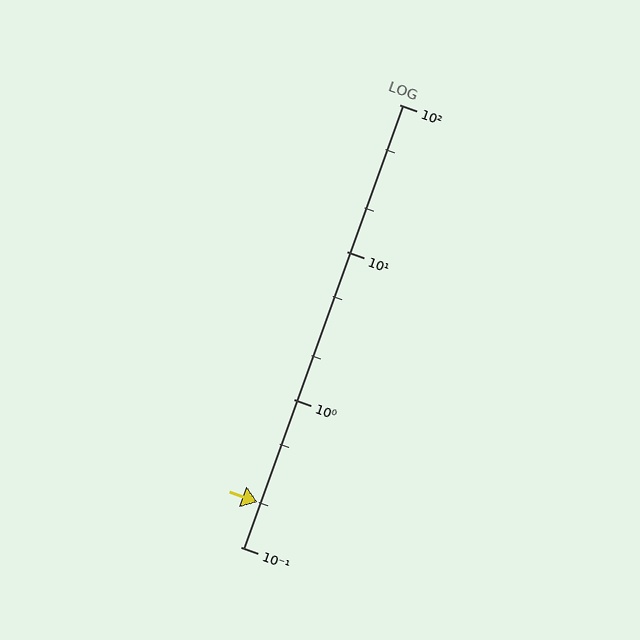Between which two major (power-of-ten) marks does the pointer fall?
The pointer is between 0.1 and 1.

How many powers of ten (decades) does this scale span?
The scale spans 3 decades, from 0.1 to 100.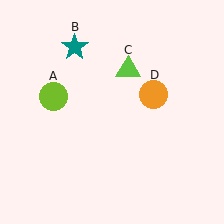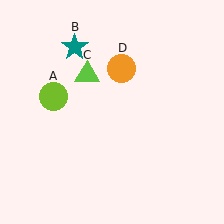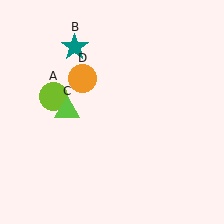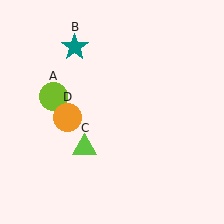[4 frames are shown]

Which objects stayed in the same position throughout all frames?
Lime circle (object A) and teal star (object B) remained stationary.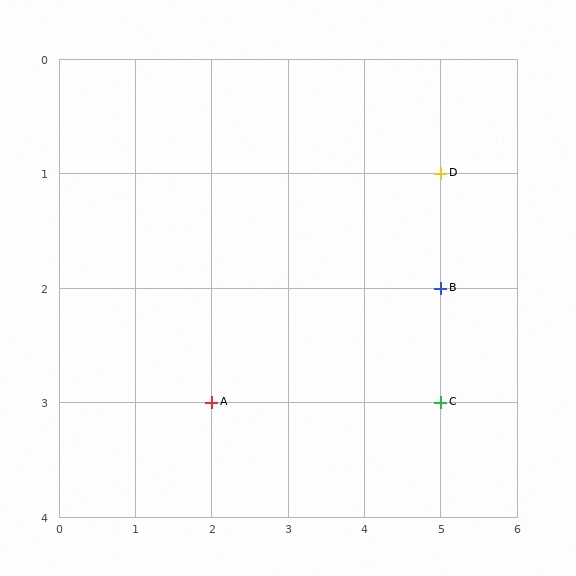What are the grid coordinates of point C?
Point C is at grid coordinates (5, 3).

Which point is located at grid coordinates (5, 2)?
Point B is at (5, 2).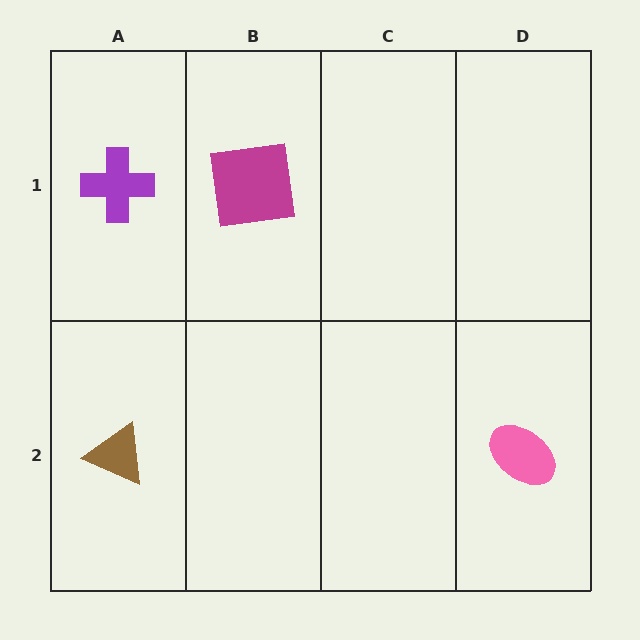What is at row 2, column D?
A pink ellipse.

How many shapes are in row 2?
2 shapes.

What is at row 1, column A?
A purple cross.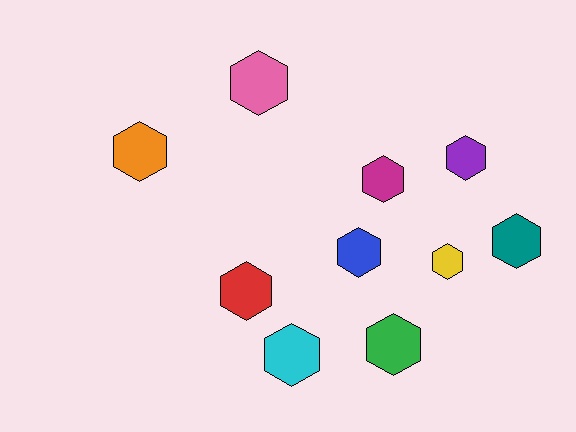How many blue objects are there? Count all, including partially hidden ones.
There is 1 blue object.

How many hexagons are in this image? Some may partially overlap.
There are 10 hexagons.